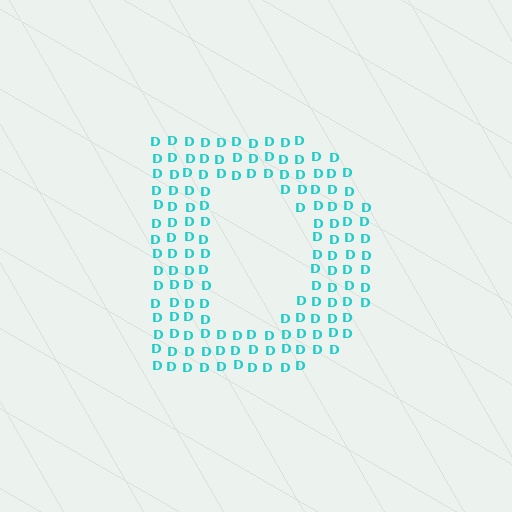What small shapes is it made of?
It is made of small letter D's.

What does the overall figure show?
The overall figure shows the letter D.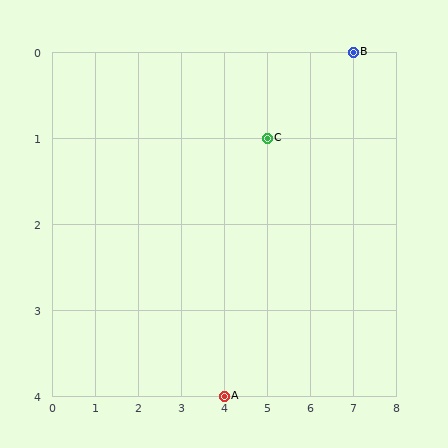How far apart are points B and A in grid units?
Points B and A are 3 columns and 4 rows apart (about 5.0 grid units diagonally).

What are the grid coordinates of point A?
Point A is at grid coordinates (4, 4).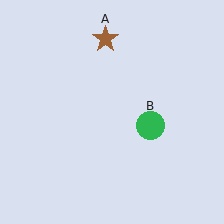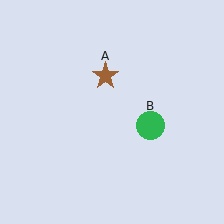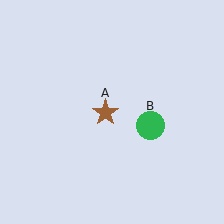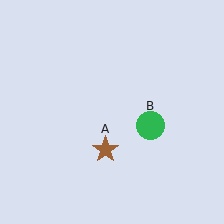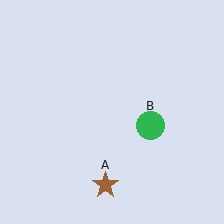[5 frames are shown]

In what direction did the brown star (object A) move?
The brown star (object A) moved down.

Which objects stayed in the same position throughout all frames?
Green circle (object B) remained stationary.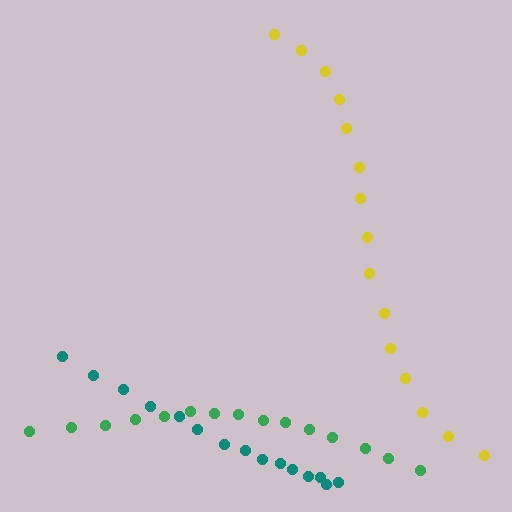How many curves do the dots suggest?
There are 3 distinct paths.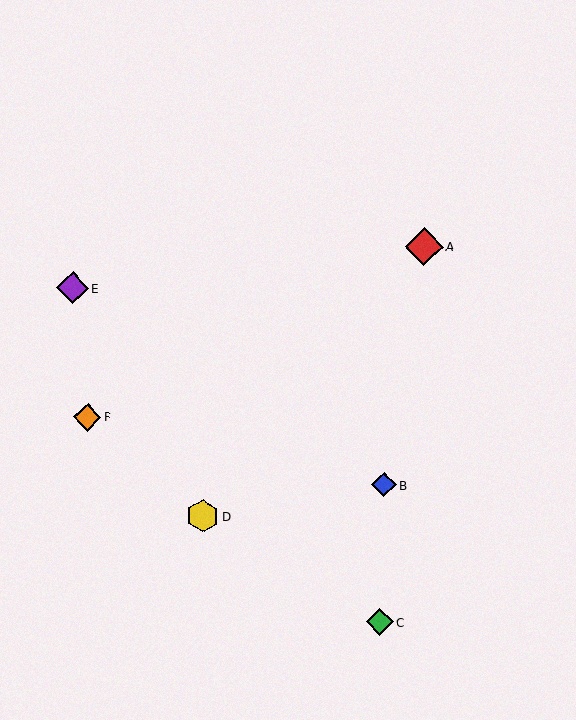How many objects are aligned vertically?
2 objects (B, C) are aligned vertically.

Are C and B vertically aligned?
Yes, both are at x≈380.